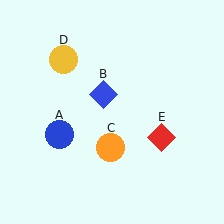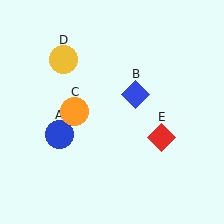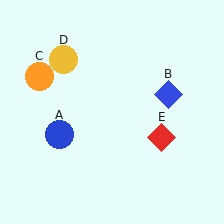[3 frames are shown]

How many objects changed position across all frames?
2 objects changed position: blue diamond (object B), orange circle (object C).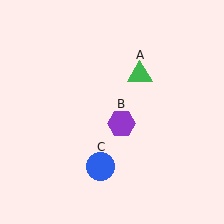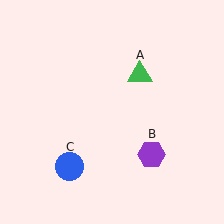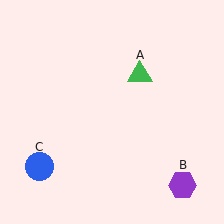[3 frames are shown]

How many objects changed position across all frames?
2 objects changed position: purple hexagon (object B), blue circle (object C).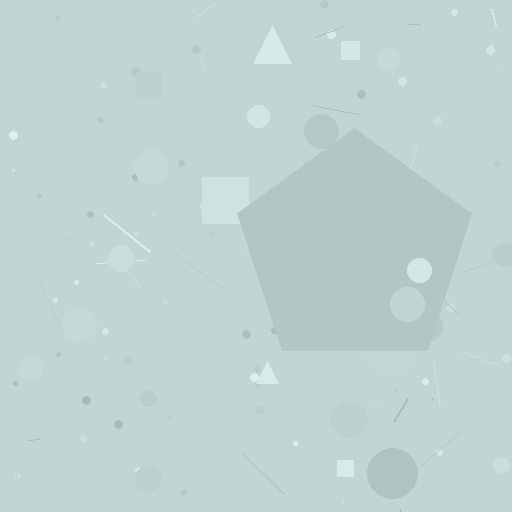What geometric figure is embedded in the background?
A pentagon is embedded in the background.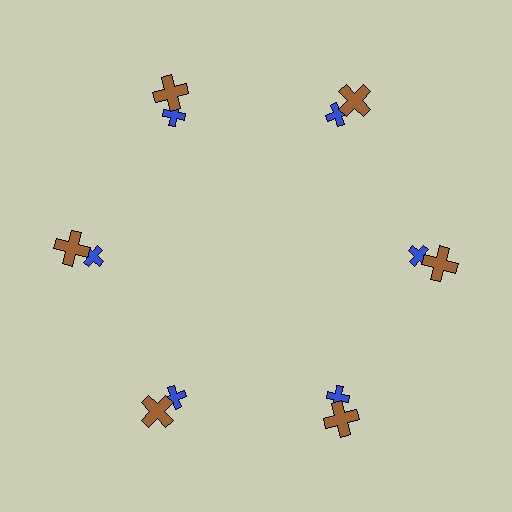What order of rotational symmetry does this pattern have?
This pattern has 6-fold rotational symmetry.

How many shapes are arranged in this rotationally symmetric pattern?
There are 12 shapes, arranged in 6 groups of 2.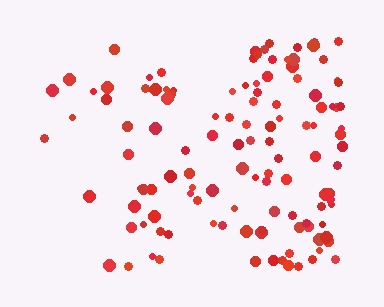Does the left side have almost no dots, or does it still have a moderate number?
Still a moderate number, just noticeably fewer than the right.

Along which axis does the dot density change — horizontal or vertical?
Horizontal.